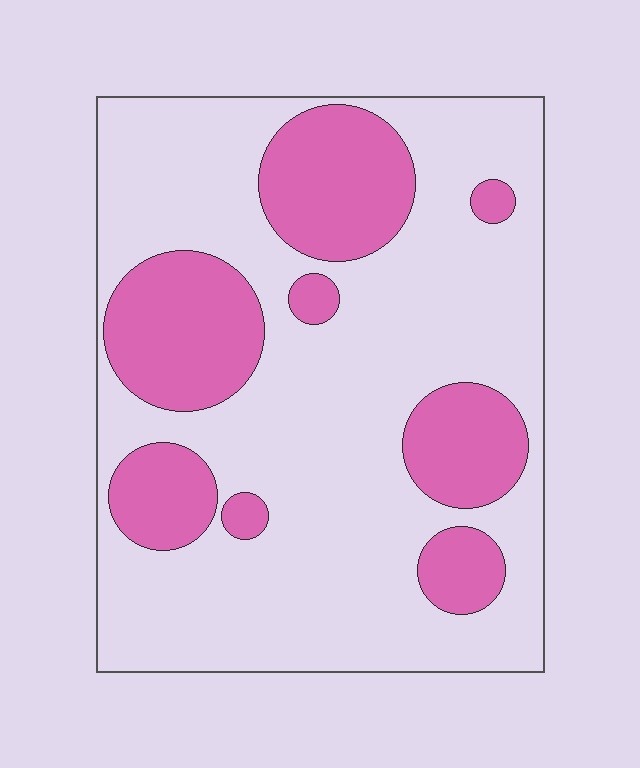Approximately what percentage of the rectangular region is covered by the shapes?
Approximately 30%.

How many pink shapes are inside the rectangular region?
8.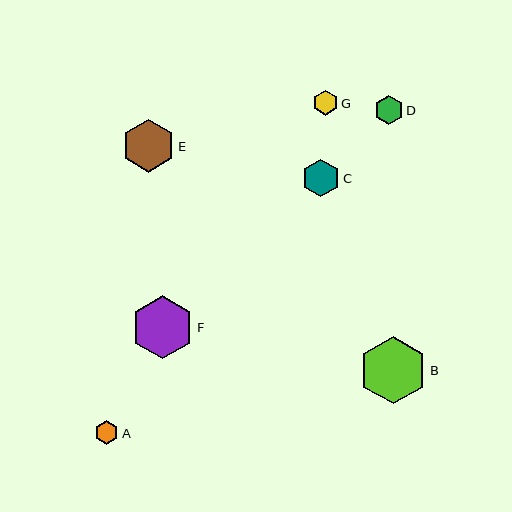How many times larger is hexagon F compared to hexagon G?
Hexagon F is approximately 2.5 times the size of hexagon G.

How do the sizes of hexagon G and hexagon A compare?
Hexagon G and hexagon A are approximately the same size.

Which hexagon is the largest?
Hexagon B is the largest with a size of approximately 67 pixels.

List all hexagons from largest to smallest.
From largest to smallest: B, F, E, C, D, G, A.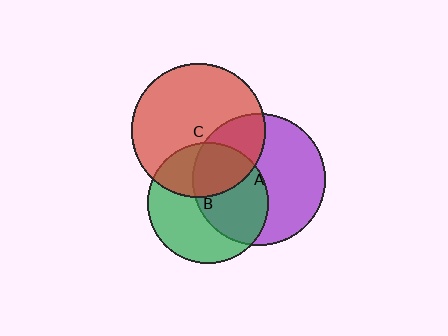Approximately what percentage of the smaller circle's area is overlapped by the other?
Approximately 30%.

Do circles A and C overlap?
Yes.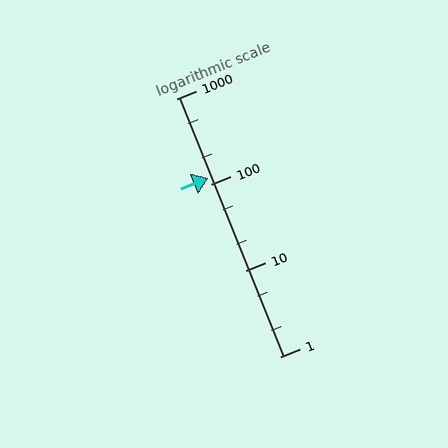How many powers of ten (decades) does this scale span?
The scale spans 3 decades, from 1 to 1000.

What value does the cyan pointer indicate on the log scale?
The pointer indicates approximately 120.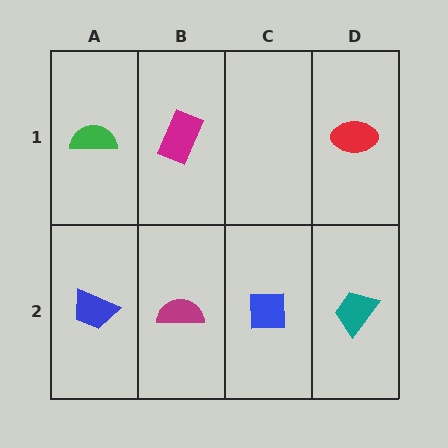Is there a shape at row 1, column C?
No, that cell is empty.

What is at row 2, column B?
A magenta semicircle.